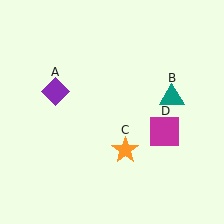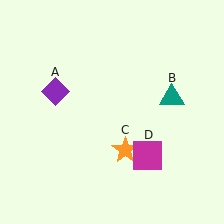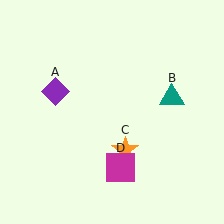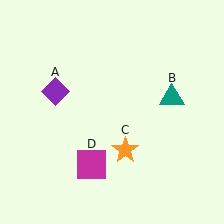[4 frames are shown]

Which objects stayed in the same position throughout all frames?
Purple diamond (object A) and teal triangle (object B) and orange star (object C) remained stationary.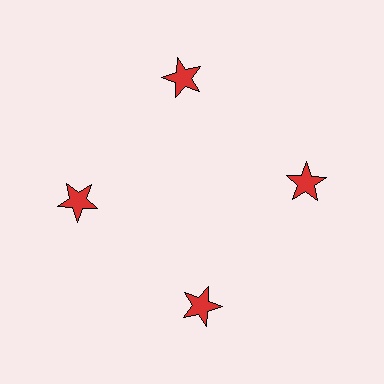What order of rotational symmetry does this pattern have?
This pattern has 4-fold rotational symmetry.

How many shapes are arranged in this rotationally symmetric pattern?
There are 4 shapes, arranged in 4 groups of 1.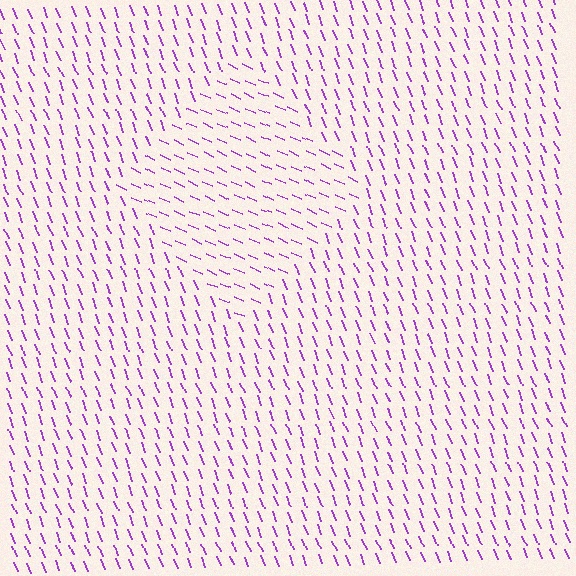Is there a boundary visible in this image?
Yes, there is a texture boundary formed by a change in line orientation.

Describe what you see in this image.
The image is filled with small purple line segments. A diamond region in the image has lines oriented differently from the surrounding lines, creating a visible texture boundary.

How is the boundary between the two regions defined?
The boundary is defined purely by a change in line orientation (approximately 45 degrees difference). All lines are the same color and thickness.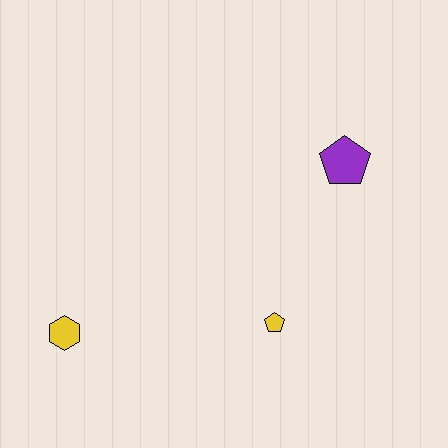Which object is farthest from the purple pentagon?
The yellow hexagon is farthest from the purple pentagon.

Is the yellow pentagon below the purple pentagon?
Yes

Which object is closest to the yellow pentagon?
The purple pentagon is closest to the yellow pentagon.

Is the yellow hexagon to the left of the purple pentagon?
Yes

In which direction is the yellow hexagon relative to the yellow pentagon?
The yellow hexagon is to the left of the yellow pentagon.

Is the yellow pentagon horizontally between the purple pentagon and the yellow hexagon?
Yes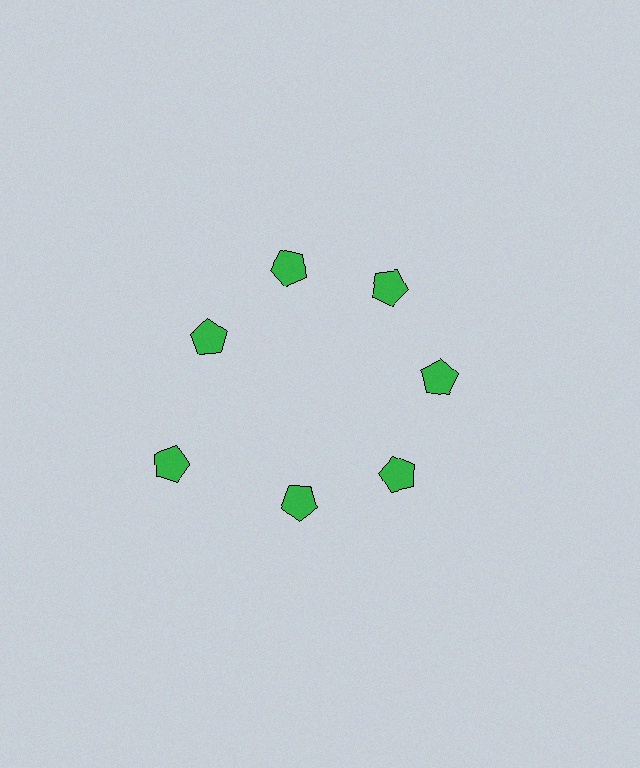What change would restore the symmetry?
The symmetry would be restored by moving it inward, back onto the ring so that all 7 pentagons sit at equal angles and equal distance from the center.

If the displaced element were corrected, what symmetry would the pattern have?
It would have 7-fold rotational symmetry — the pattern would map onto itself every 51 degrees.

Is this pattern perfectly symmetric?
No. The 7 green pentagons are arranged in a ring, but one element near the 8 o'clock position is pushed outward from the center, breaking the 7-fold rotational symmetry.